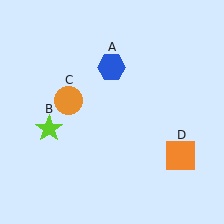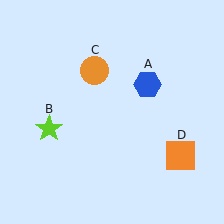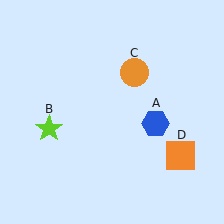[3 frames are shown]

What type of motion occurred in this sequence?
The blue hexagon (object A), orange circle (object C) rotated clockwise around the center of the scene.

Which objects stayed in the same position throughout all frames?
Lime star (object B) and orange square (object D) remained stationary.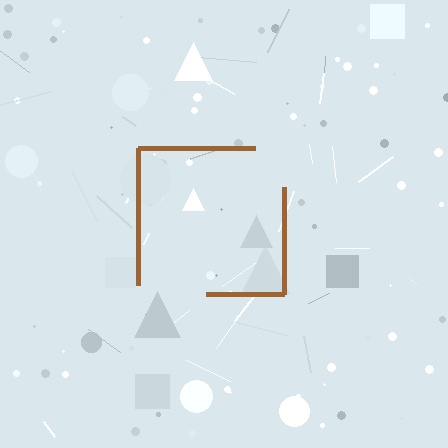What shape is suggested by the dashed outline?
The dashed outline suggests a square.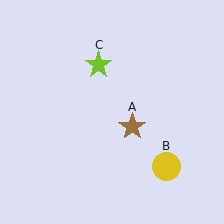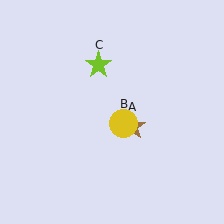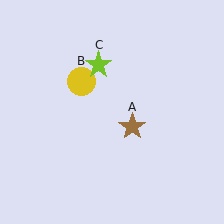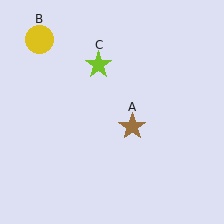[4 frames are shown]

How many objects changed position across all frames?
1 object changed position: yellow circle (object B).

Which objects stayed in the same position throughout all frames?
Brown star (object A) and lime star (object C) remained stationary.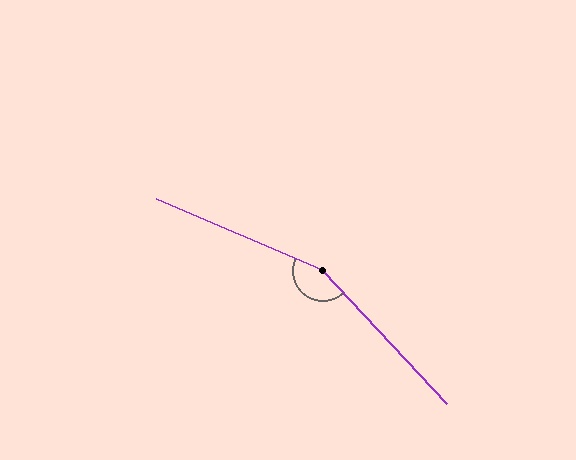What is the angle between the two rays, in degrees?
Approximately 156 degrees.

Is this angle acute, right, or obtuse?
It is obtuse.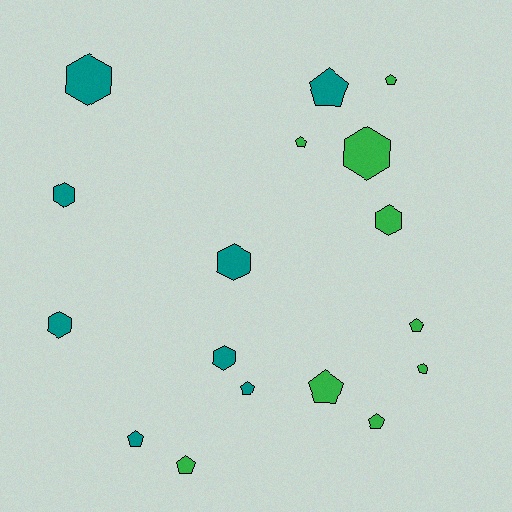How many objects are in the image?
There are 17 objects.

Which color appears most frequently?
Green, with 9 objects.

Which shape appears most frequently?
Pentagon, with 10 objects.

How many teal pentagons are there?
There are 3 teal pentagons.